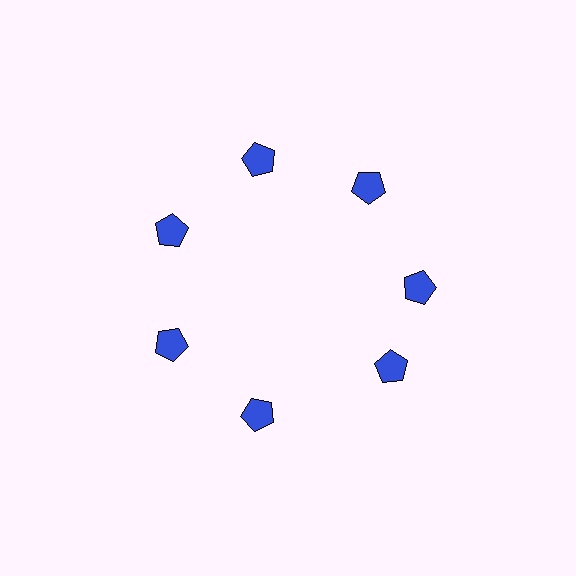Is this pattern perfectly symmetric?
No. The 7 blue pentagons are arranged in a ring, but one element near the 5 o'clock position is rotated out of alignment along the ring, breaking the 7-fold rotational symmetry.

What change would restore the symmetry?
The symmetry would be restored by rotating it back into even spacing with its neighbors so that all 7 pentagons sit at equal angles and equal distance from the center.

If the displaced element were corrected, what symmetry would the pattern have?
It would have 7-fold rotational symmetry — the pattern would map onto itself every 51 degrees.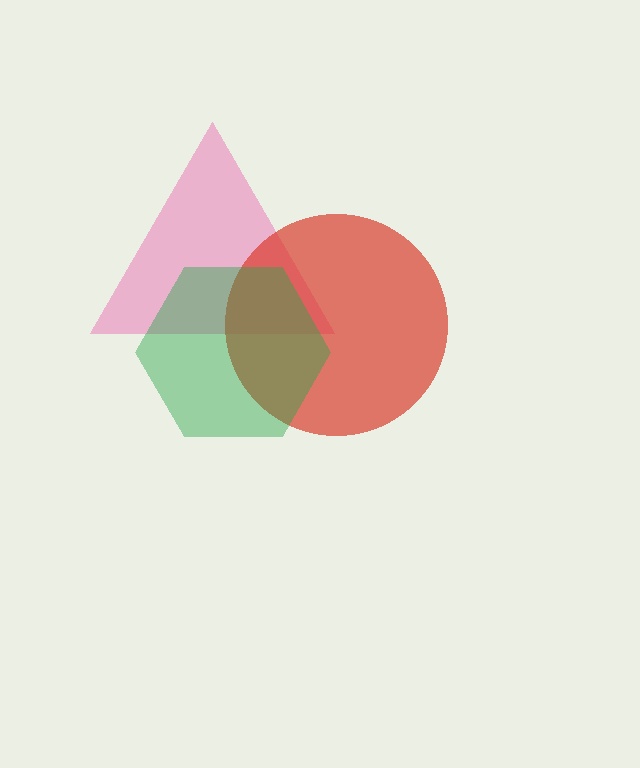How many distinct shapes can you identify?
There are 3 distinct shapes: a pink triangle, a red circle, a green hexagon.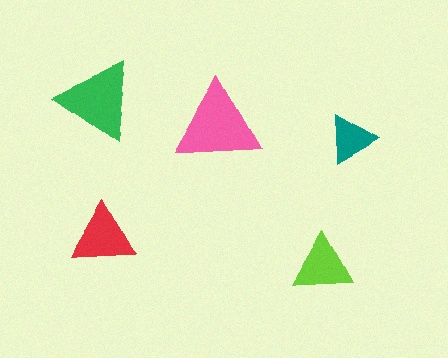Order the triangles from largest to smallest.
the pink one, the green one, the red one, the lime one, the teal one.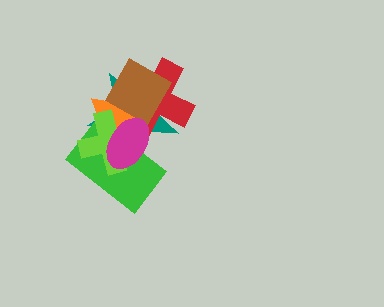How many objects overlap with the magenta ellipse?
6 objects overlap with the magenta ellipse.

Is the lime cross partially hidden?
Yes, it is partially covered by another shape.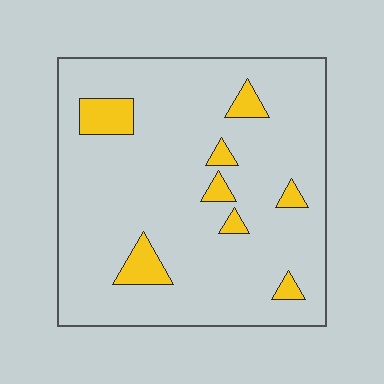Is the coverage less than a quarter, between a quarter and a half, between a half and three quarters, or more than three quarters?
Less than a quarter.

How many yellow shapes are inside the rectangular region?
8.